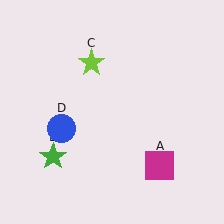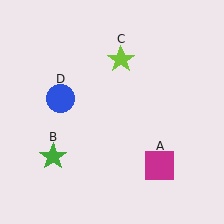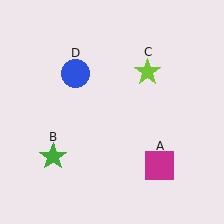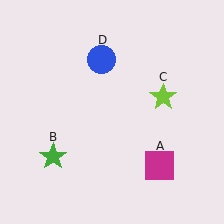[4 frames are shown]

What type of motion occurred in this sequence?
The lime star (object C), blue circle (object D) rotated clockwise around the center of the scene.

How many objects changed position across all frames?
2 objects changed position: lime star (object C), blue circle (object D).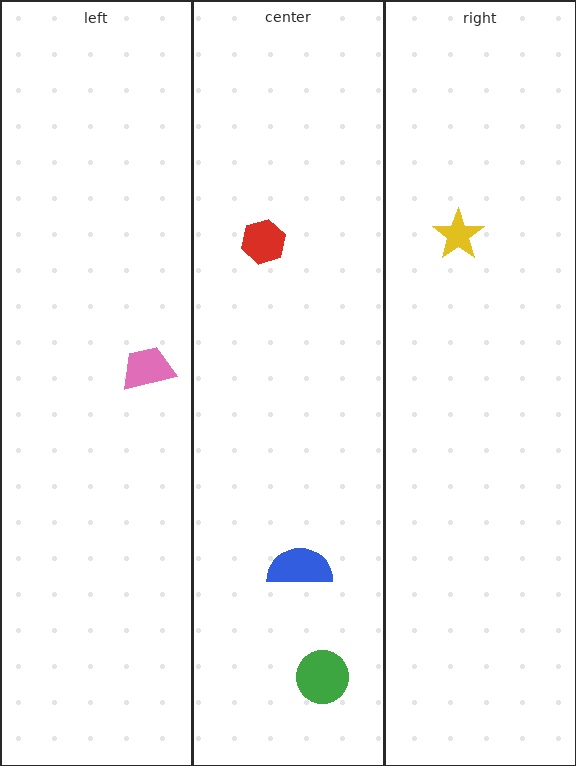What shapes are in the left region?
The pink trapezoid.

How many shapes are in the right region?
1.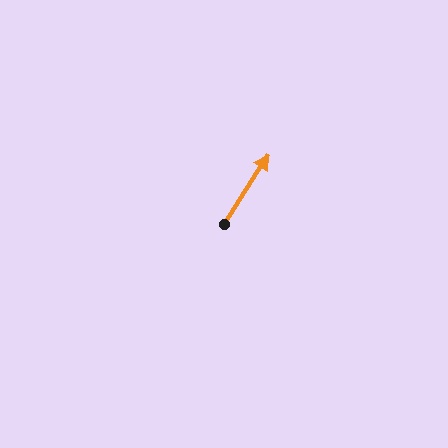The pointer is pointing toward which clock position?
Roughly 1 o'clock.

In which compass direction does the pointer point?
Northeast.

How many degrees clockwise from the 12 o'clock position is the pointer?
Approximately 33 degrees.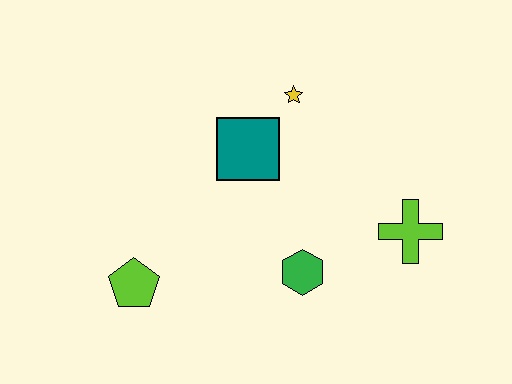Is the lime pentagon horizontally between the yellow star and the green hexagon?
No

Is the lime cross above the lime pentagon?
Yes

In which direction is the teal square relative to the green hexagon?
The teal square is above the green hexagon.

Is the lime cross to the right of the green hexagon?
Yes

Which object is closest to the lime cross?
The green hexagon is closest to the lime cross.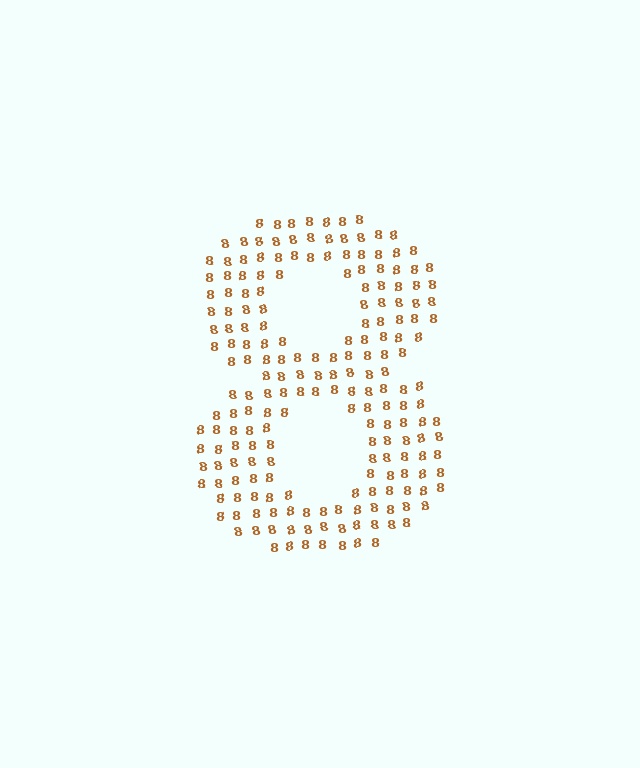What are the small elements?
The small elements are digit 8's.